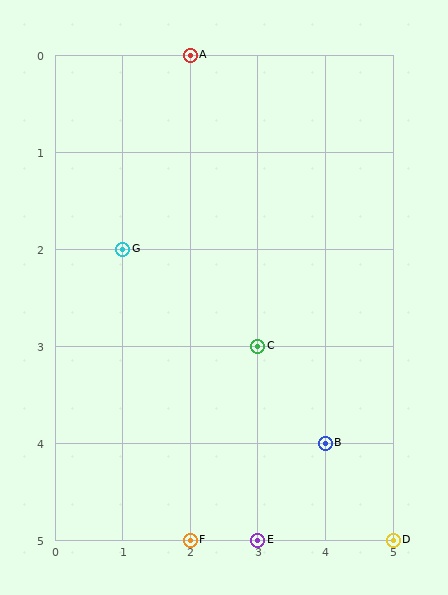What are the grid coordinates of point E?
Point E is at grid coordinates (3, 5).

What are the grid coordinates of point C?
Point C is at grid coordinates (3, 3).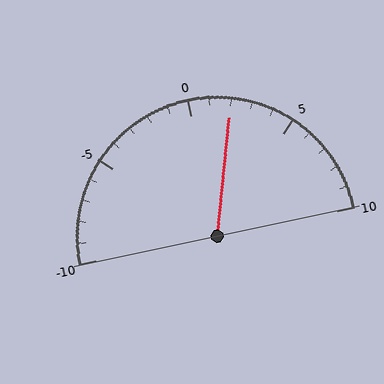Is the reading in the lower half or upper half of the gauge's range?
The reading is in the upper half of the range (-10 to 10).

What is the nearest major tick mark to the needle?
The nearest major tick mark is 0.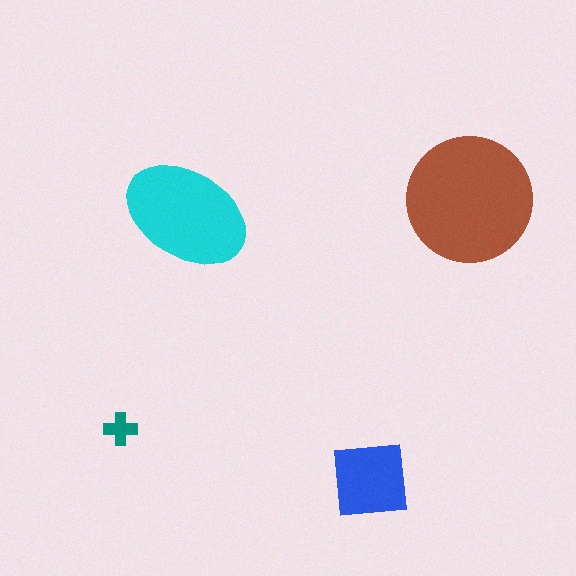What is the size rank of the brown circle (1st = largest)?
1st.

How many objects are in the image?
There are 4 objects in the image.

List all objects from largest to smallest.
The brown circle, the cyan ellipse, the blue square, the teal cross.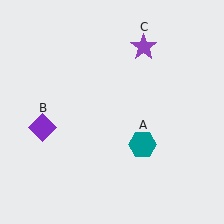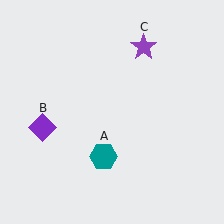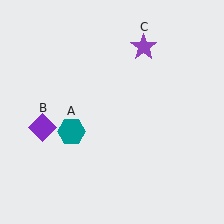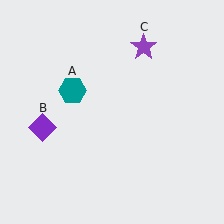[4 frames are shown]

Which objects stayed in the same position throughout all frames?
Purple diamond (object B) and purple star (object C) remained stationary.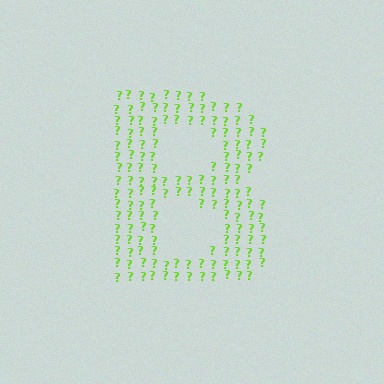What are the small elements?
The small elements are question marks.